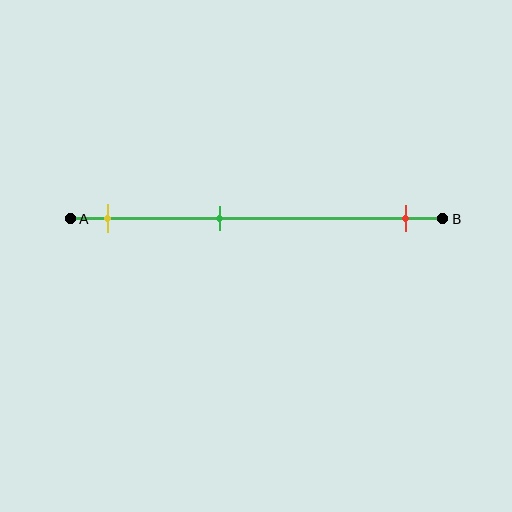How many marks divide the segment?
There are 3 marks dividing the segment.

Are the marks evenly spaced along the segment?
No, the marks are not evenly spaced.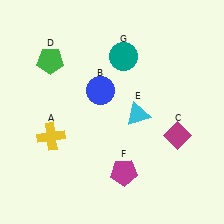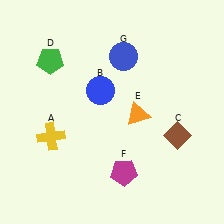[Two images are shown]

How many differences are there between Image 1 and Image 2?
There are 3 differences between the two images.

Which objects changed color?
C changed from magenta to brown. E changed from cyan to orange. G changed from teal to blue.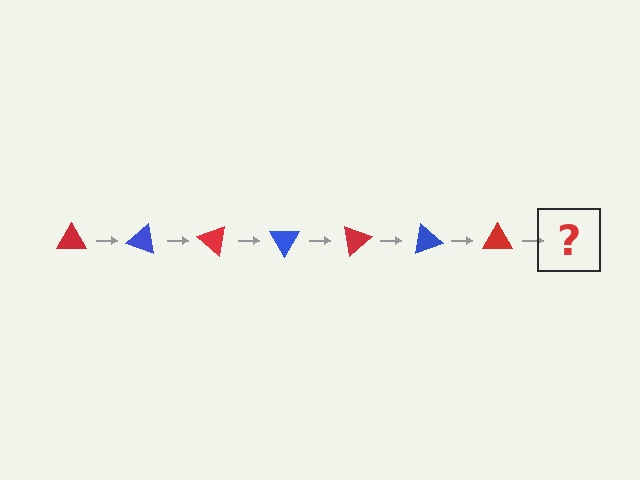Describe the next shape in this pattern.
It should be a blue triangle, rotated 140 degrees from the start.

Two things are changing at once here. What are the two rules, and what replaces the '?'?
The two rules are that it rotates 20 degrees each step and the color cycles through red and blue. The '?' should be a blue triangle, rotated 140 degrees from the start.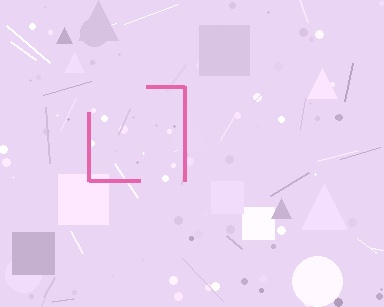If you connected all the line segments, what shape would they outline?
They would outline a square.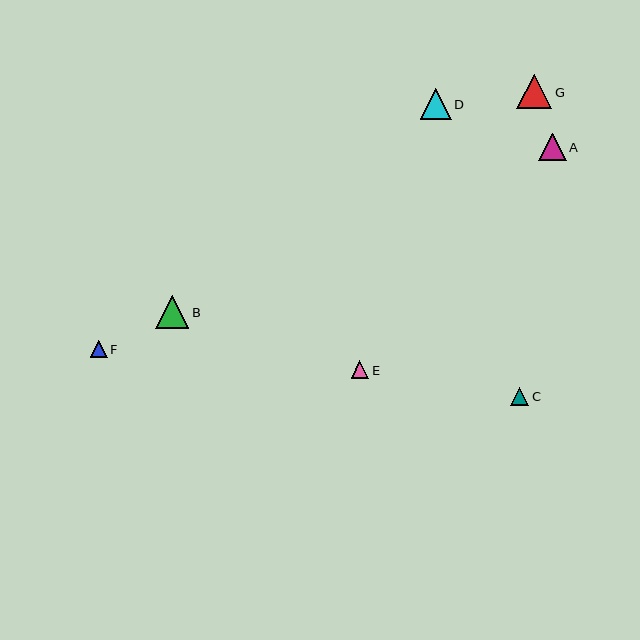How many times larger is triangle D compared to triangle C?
Triangle D is approximately 1.7 times the size of triangle C.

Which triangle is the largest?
Triangle G is the largest with a size of approximately 35 pixels.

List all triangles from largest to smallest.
From largest to smallest: G, B, D, A, C, E, F.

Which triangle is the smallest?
Triangle F is the smallest with a size of approximately 17 pixels.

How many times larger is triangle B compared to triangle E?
Triangle B is approximately 1.9 times the size of triangle E.